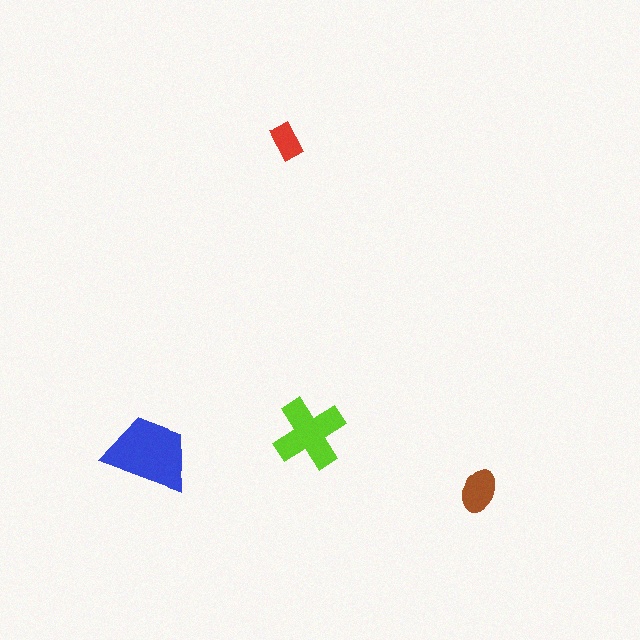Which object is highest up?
The red rectangle is topmost.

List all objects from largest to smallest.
The blue trapezoid, the lime cross, the brown ellipse, the red rectangle.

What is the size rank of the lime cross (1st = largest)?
2nd.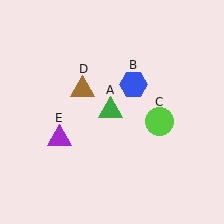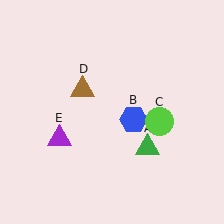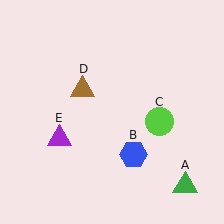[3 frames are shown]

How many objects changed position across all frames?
2 objects changed position: green triangle (object A), blue hexagon (object B).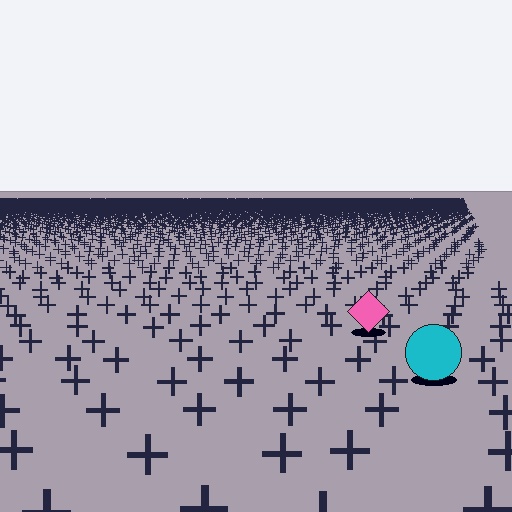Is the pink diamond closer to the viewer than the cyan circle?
No. The cyan circle is closer — you can tell from the texture gradient: the ground texture is coarser near it.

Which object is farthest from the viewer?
The pink diamond is farthest from the viewer. It appears smaller and the ground texture around it is denser.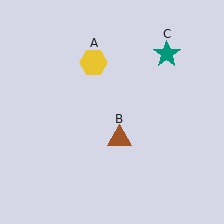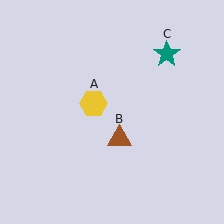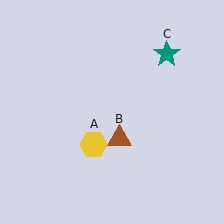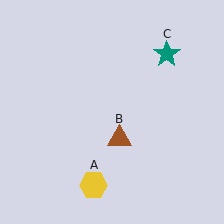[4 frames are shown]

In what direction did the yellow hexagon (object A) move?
The yellow hexagon (object A) moved down.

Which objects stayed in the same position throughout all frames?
Brown triangle (object B) and teal star (object C) remained stationary.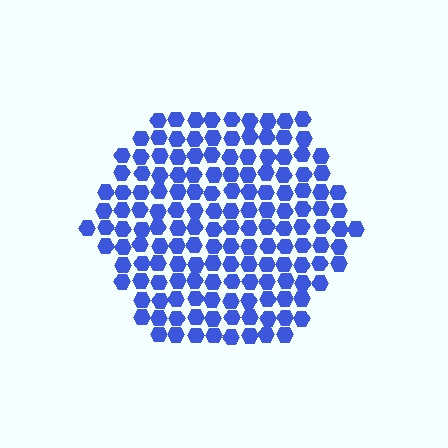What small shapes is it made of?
It is made of small hexagons.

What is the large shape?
The large shape is a hexagon.